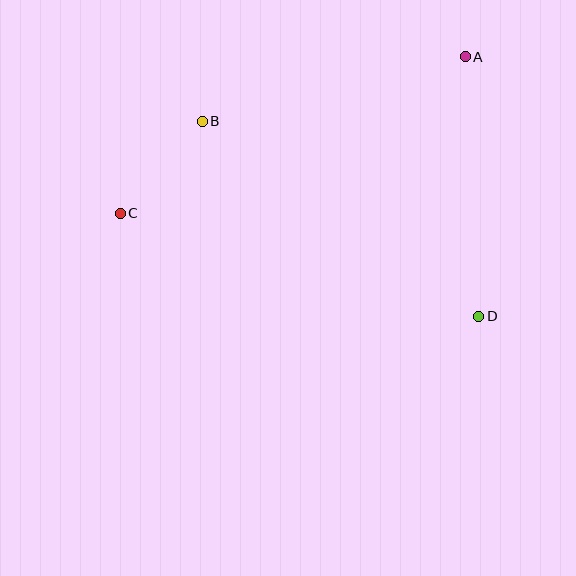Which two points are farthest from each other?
Points A and C are farthest from each other.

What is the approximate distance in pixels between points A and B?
The distance between A and B is approximately 271 pixels.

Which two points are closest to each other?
Points B and C are closest to each other.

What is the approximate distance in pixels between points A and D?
The distance between A and D is approximately 260 pixels.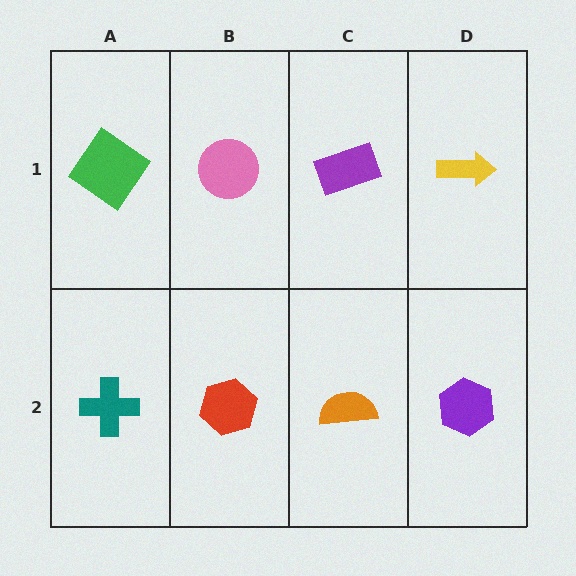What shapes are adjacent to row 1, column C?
An orange semicircle (row 2, column C), a pink circle (row 1, column B), a yellow arrow (row 1, column D).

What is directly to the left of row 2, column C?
A red hexagon.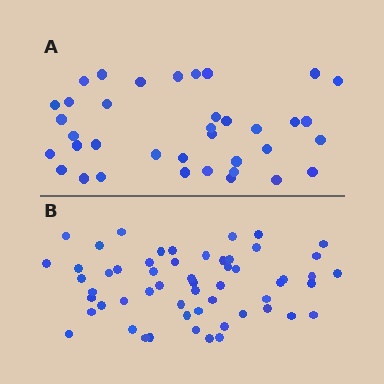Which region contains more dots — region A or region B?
Region B (the bottom region) has more dots.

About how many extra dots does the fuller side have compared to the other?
Region B has approximately 20 more dots than region A.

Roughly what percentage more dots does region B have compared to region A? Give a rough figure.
About 50% more.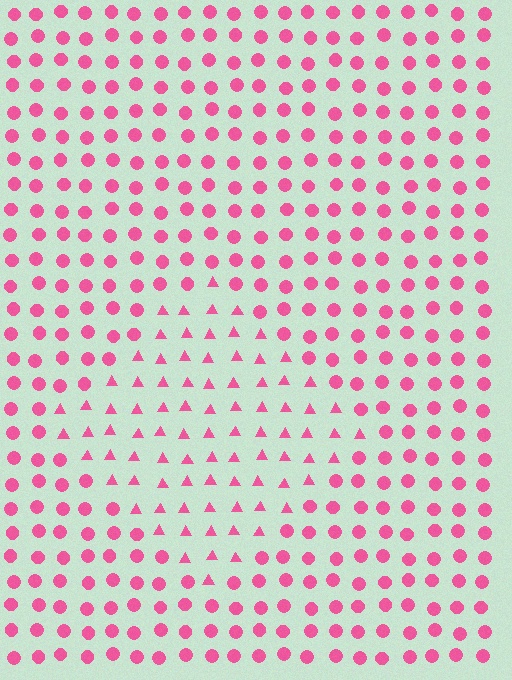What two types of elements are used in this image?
The image uses triangles inside the diamond region and circles outside it.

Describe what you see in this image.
The image is filled with small pink elements arranged in a uniform grid. A diamond-shaped region contains triangles, while the surrounding area contains circles. The boundary is defined purely by the change in element shape.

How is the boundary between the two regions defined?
The boundary is defined by a change in element shape: triangles inside vs. circles outside. All elements share the same color and spacing.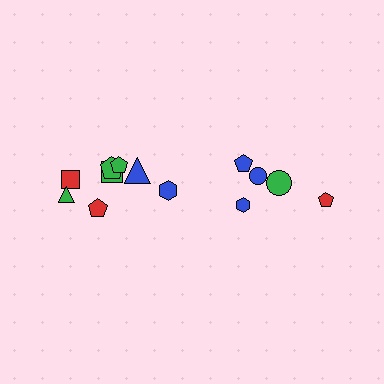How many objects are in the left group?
There are 8 objects.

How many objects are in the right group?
There are 5 objects.